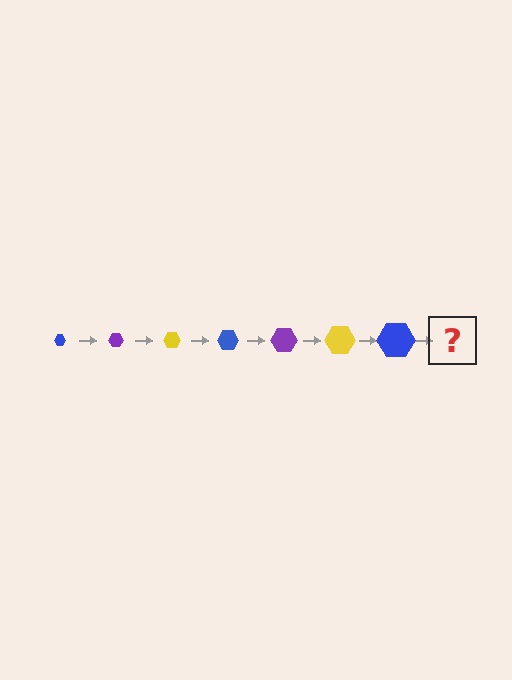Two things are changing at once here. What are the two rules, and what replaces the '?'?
The two rules are that the hexagon grows larger each step and the color cycles through blue, purple, and yellow. The '?' should be a purple hexagon, larger than the previous one.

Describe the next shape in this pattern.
It should be a purple hexagon, larger than the previous one.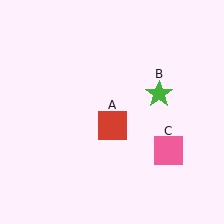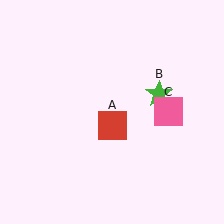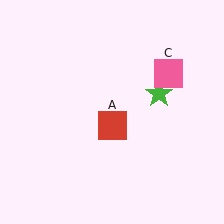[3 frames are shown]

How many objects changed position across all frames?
1 object changed position: pink square (object C).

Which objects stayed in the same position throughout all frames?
Red square (object A) and green star (object B) remained stationary.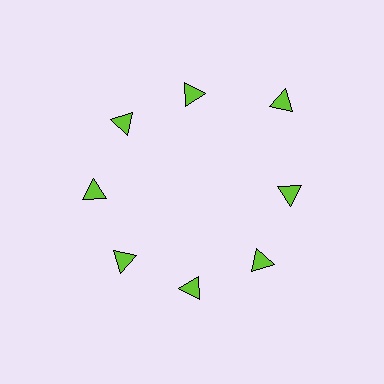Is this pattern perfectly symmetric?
No. The 8 lime triangles are arranged in a ring, but one element near the 2 o'clock position is pushed outward from the center, breaking the 8-fold rotational symmetry.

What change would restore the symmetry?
The symmetry would be restored by moving it inward, back onto the ring so that all 8 triangles sit at equal angles and equal distance from the center.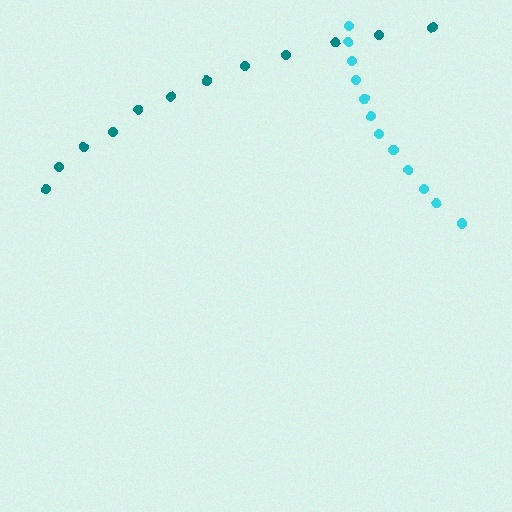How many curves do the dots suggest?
There are 2 distinct paths.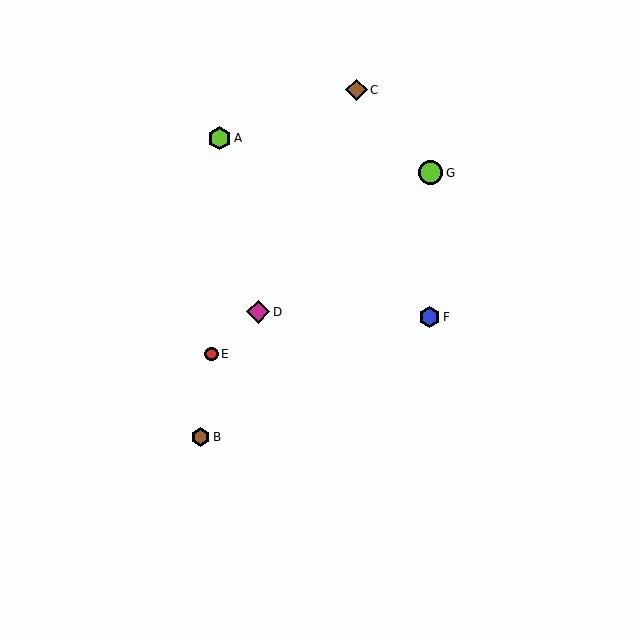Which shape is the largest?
The lime circle (labeled G) is the largest.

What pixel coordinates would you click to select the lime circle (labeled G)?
Click at (431, 173) to select the lime circle G.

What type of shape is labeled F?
Shape F is a blue hexagon.